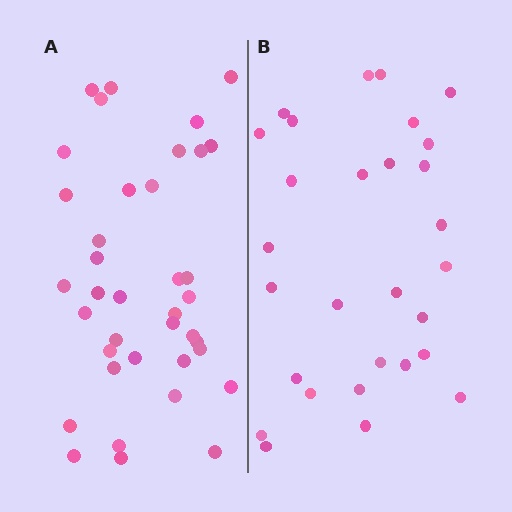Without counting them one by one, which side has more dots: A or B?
Region A (the left region) has more dots.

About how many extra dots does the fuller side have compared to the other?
Region A has roughly 8 or so more dots than region B.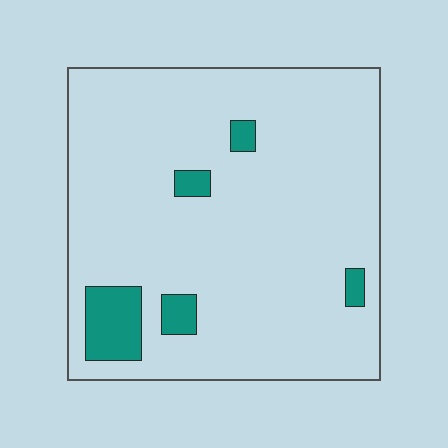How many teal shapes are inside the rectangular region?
5.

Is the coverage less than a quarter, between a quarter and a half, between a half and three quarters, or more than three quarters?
Less than a quarter.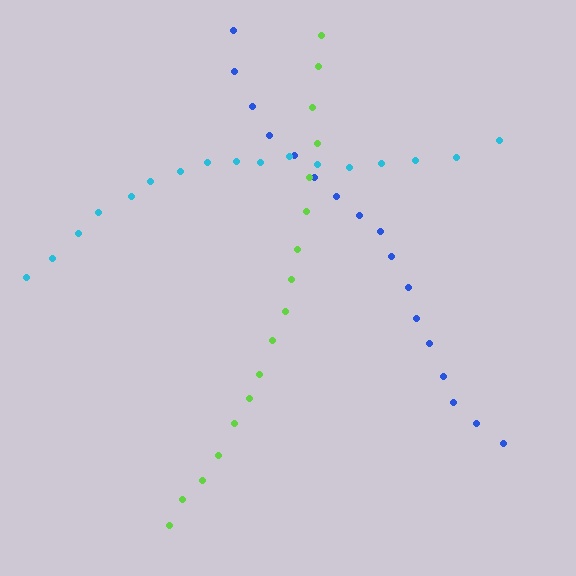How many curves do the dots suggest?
There are 3 distinct paths.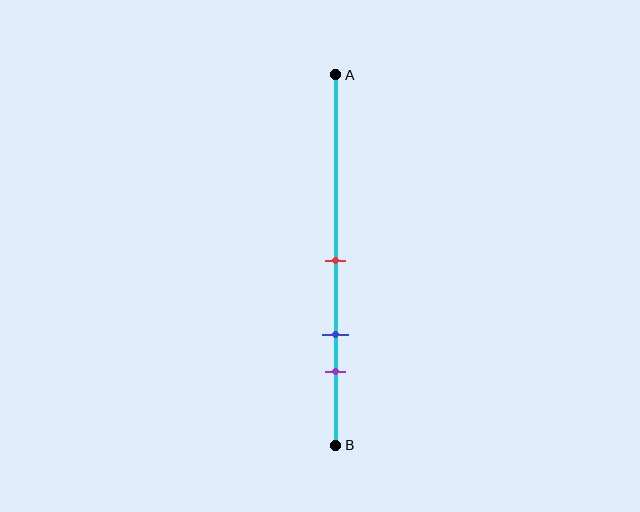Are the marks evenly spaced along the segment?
Yes, the marks are approximately evenly spaced.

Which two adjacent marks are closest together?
The blue and purple marks are the closest adjacent pair.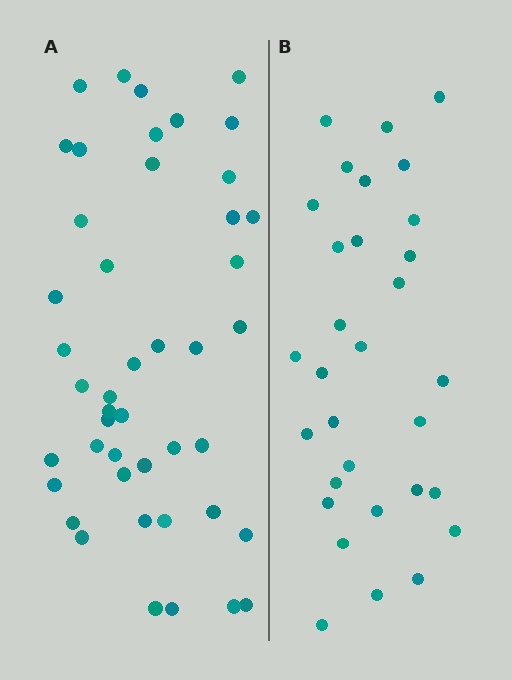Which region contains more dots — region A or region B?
Region A (the left region) has more dots.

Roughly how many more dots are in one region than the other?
Region A has approximately 15 more dots than region B.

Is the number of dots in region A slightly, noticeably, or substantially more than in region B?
Region A has substantially more. The ratio is roughly 1.5 to 1.